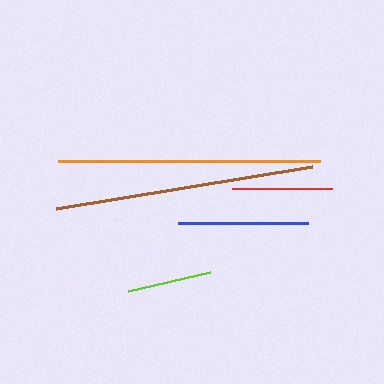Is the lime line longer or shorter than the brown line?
The brown line is longer than the lime line.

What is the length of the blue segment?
The blue segment is approximately 130 pixels long.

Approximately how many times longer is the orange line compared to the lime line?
The orange line is approximately 3.1 times the length of the lime line.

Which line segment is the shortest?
The lime line is the shortest at approximately 84 pixels.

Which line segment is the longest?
The orange line is the longest at approximately 262 pixels.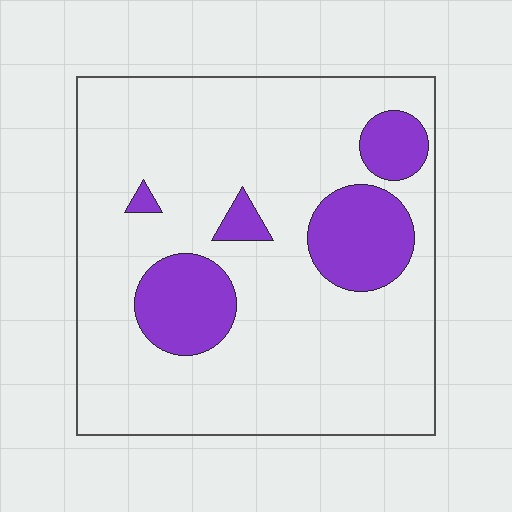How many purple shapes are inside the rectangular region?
5.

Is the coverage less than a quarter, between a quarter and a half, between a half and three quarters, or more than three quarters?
Less than a quarter.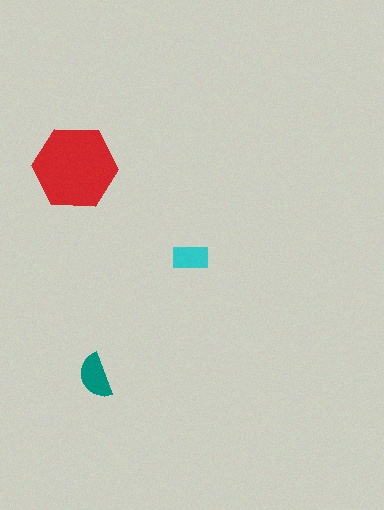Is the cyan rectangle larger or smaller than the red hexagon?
Smaller.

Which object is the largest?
The red hexagon.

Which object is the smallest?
The cyan rectangle.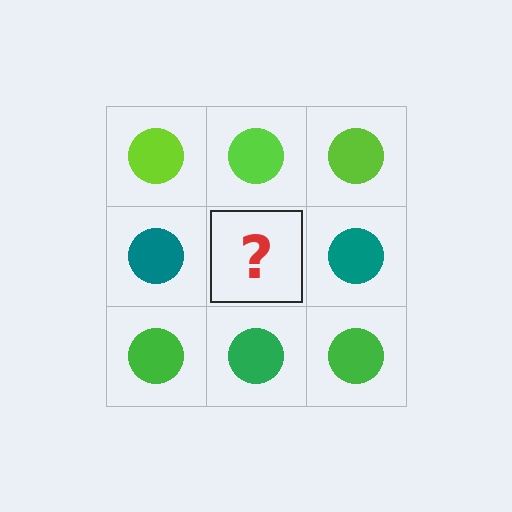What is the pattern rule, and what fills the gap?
The rule is that each row has a consistent color. The gap should be filled with a teal circle.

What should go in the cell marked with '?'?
The missing cell should contain a teal circle.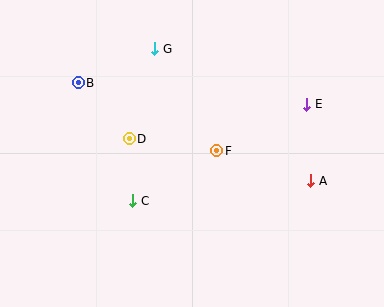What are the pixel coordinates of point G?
Point G is at (155, 49).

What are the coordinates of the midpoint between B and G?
The midpoint between B and G is at (117, 66).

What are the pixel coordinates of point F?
Point F is at (217, 151).